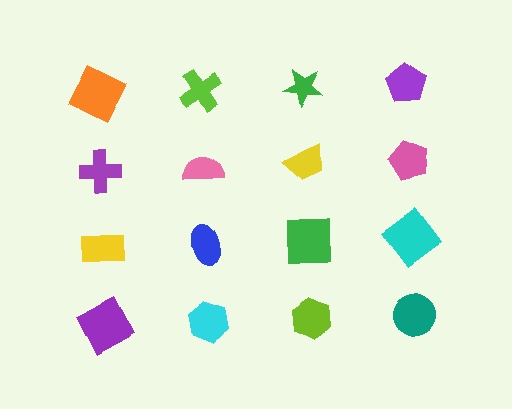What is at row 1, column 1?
An orange square.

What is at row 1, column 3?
A green star.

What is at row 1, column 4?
A purple pentagon.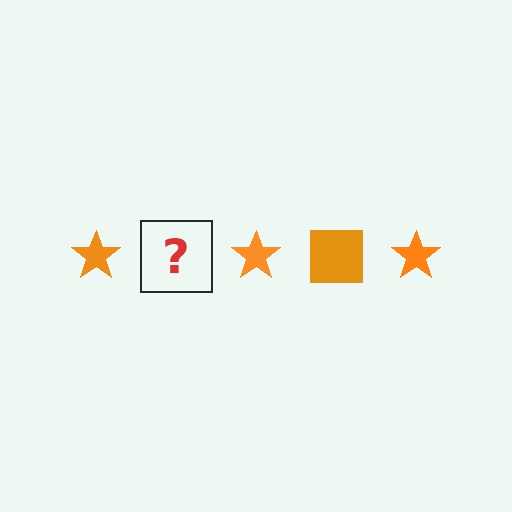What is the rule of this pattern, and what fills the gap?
The rule is that the pattern cycles through star, square shapes in orange. The gap should be filled with an orange square.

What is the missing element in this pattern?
The missing element is an orange square.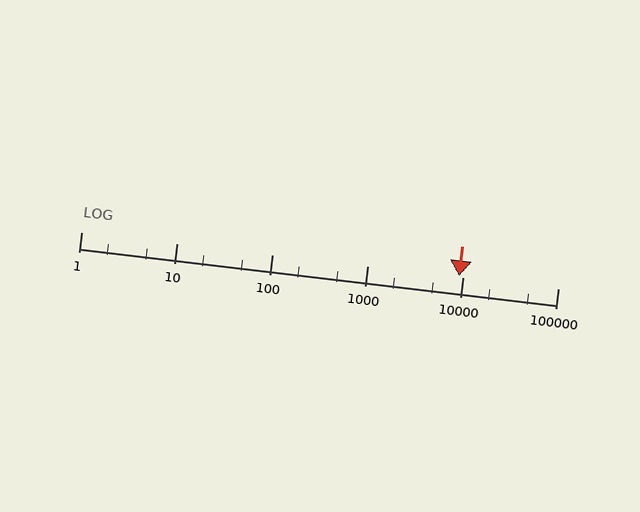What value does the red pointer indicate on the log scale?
The pointer indicates approximately 9200.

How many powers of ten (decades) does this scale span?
The scale spans 5 decades, from 1 to 100000.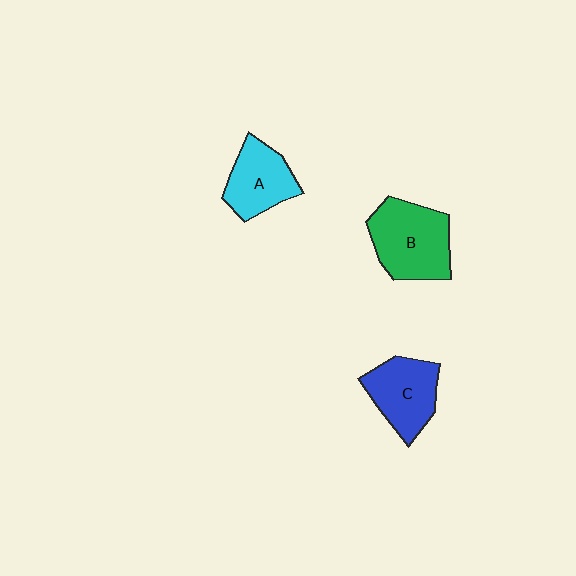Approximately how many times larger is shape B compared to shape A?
Approximately 1.4 times.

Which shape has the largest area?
Shape B (green).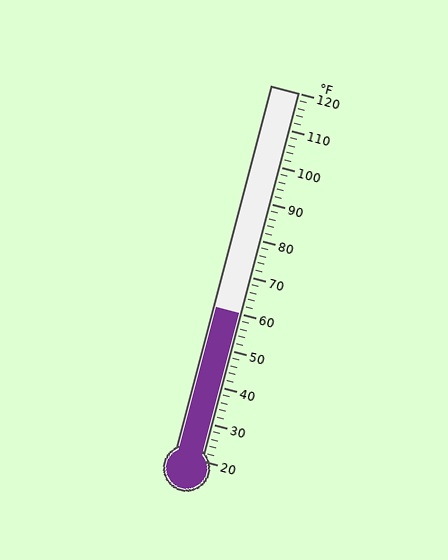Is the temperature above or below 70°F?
The temperature is below 70°F.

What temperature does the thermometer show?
The thermometer shows approximately 60°F.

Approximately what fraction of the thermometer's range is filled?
The thermometer is filled to approximately 40% of its range.